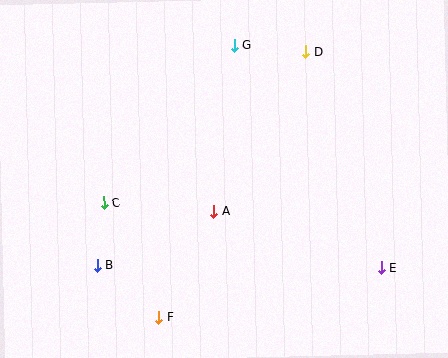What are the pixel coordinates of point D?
Point D is at (306, 52).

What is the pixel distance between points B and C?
The distance between B and C is 63 pixels.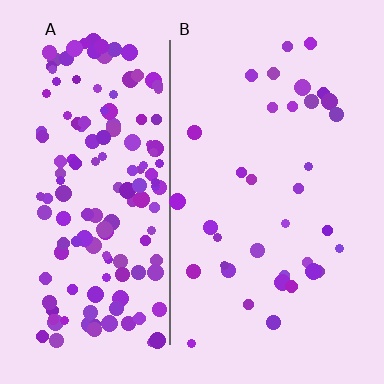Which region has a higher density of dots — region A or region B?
A (the left).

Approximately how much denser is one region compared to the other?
Approximately 4.3× — region A over region B.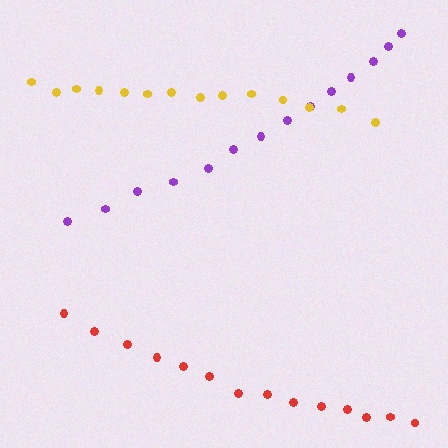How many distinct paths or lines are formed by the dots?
There are 3 distinct paths.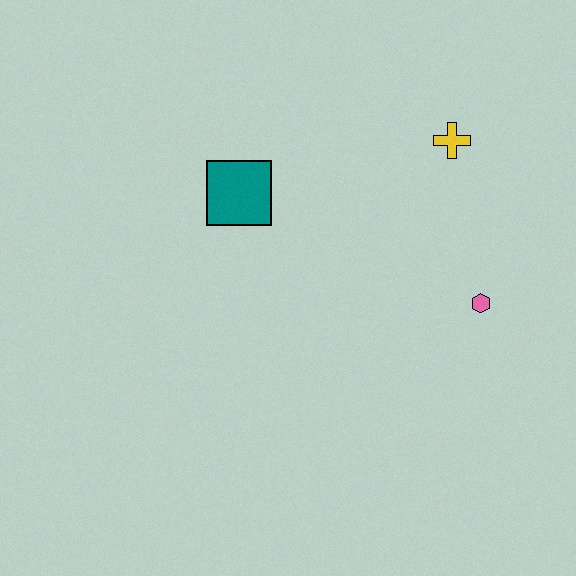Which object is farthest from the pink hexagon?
The teal square is farthest from the pink hexagon.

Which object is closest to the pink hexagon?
The yellow cross is closest to the pink hexagon.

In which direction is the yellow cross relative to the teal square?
The yellow cross is to the right of the teal square.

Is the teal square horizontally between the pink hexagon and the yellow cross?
No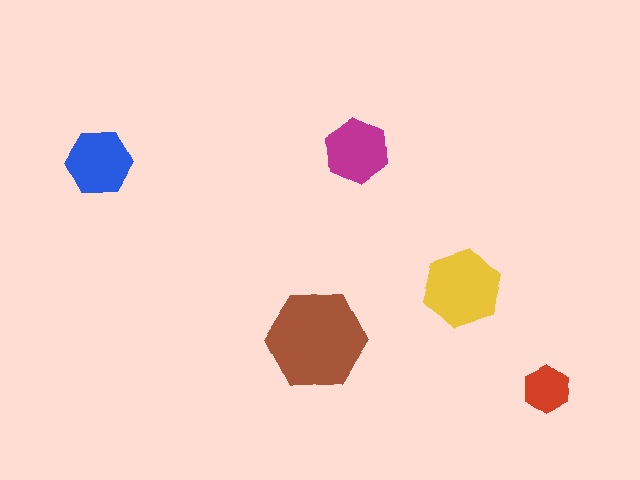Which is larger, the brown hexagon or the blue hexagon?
The brown one.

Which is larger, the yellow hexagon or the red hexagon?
The yellow one.